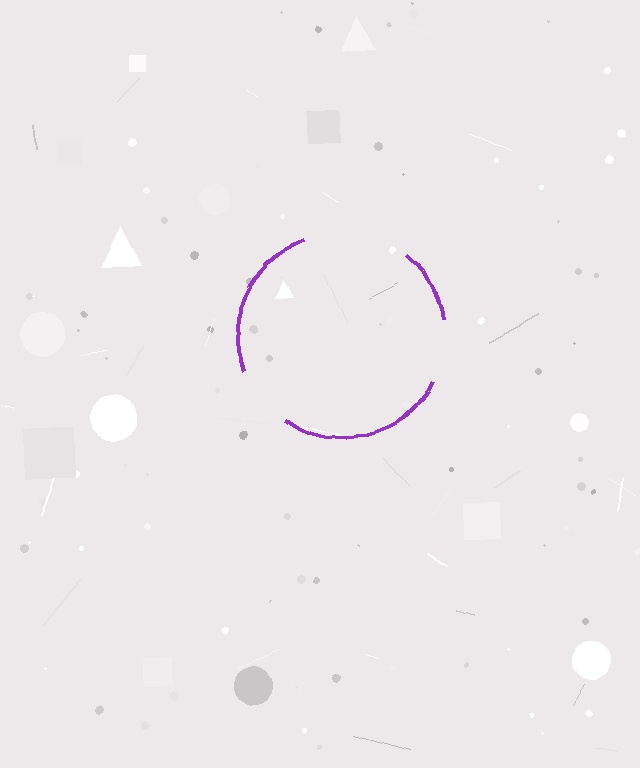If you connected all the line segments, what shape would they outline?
They would outline a circle.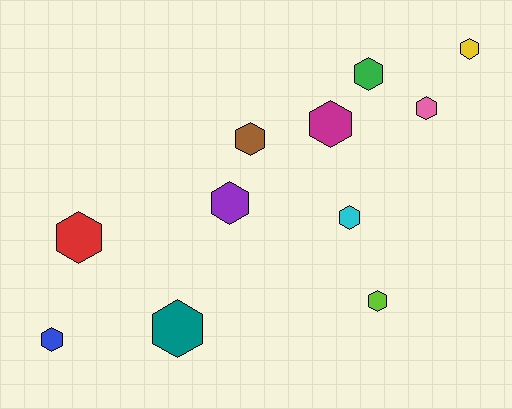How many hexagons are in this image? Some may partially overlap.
There are 11 hexagons.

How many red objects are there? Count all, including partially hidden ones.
There is 1 red object.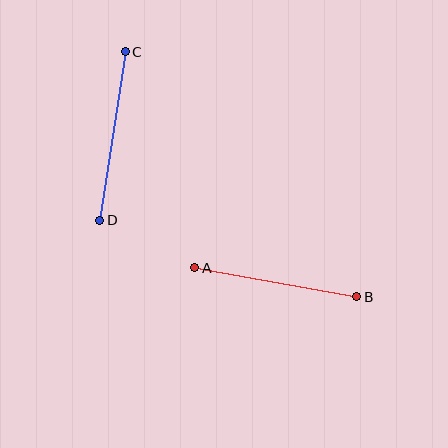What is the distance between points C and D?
The distance is approximately 170 pixels.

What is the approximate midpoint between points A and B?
The midpoint is at approximately (276, 282) pixels.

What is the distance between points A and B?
The distance is approximately 165 pixels.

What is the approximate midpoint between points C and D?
The midpoint is at approximately (112, 136) pixels.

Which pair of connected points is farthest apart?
Points C and D are farthest apart.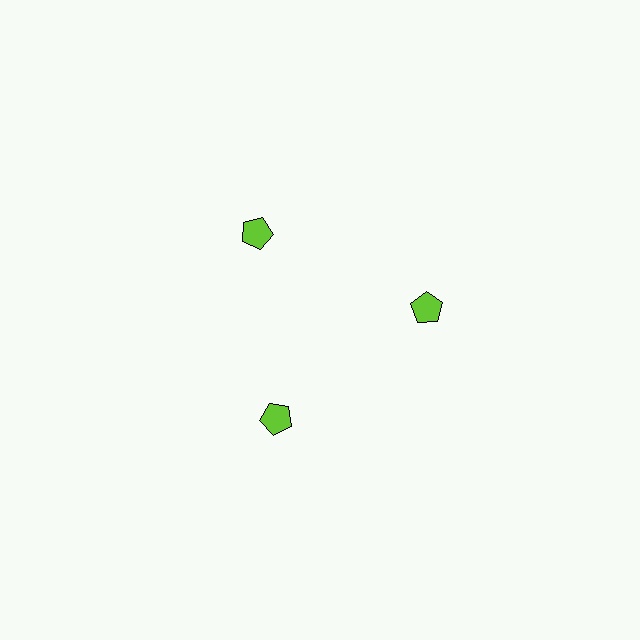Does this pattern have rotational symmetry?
Yes, this pattern has 3-fold rotational symmetry. It looks the same after rotating 120 degrees around the center.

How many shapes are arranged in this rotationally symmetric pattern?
There are 3 shapes, arranged in 3 groups of 1.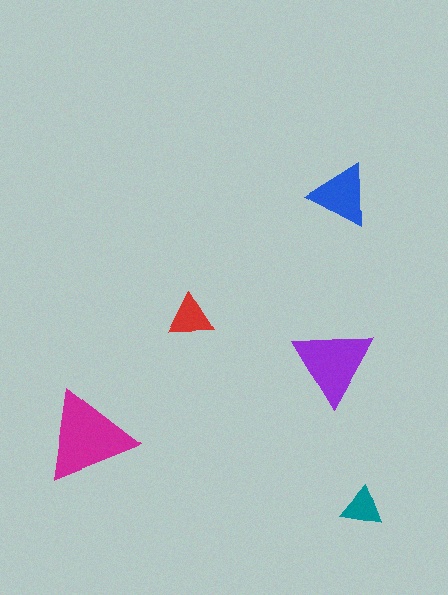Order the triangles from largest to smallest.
the magenta one, the purple one, the blue one, the red one, the teal one.